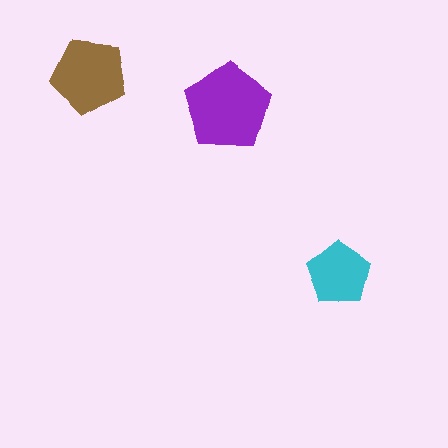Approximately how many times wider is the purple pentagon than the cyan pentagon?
About 1.5 times wider.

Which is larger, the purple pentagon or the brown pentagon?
The purple one.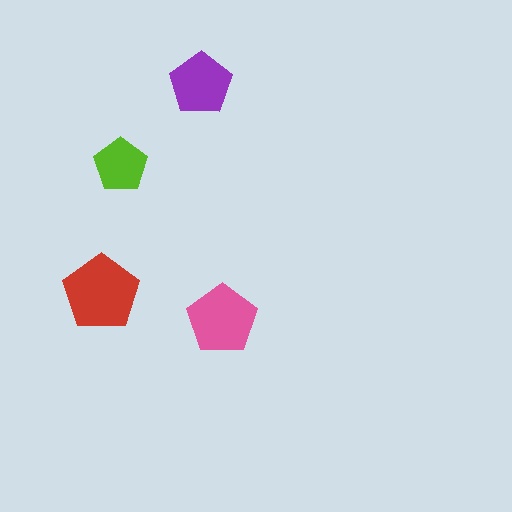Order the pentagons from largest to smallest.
the red one, the pink one, the purple one, the lime one.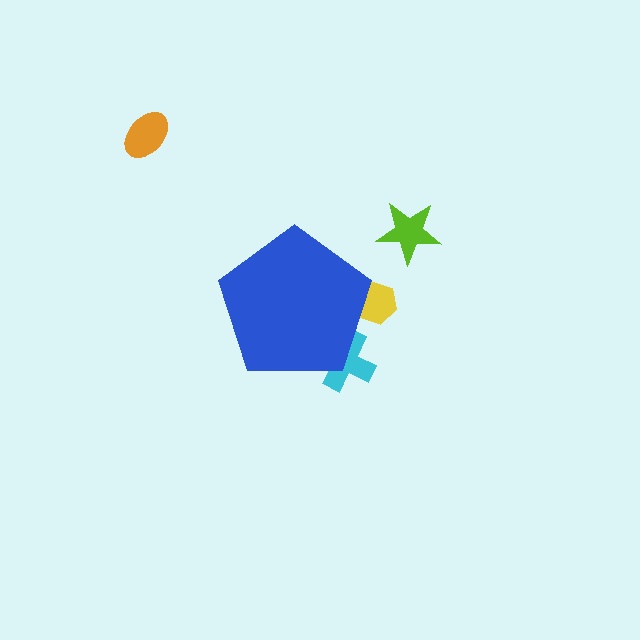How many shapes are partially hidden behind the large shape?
2 shapes are partially hidden.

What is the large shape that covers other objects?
A blue pentagon.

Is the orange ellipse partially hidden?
No, the orange ellipse is fully visible.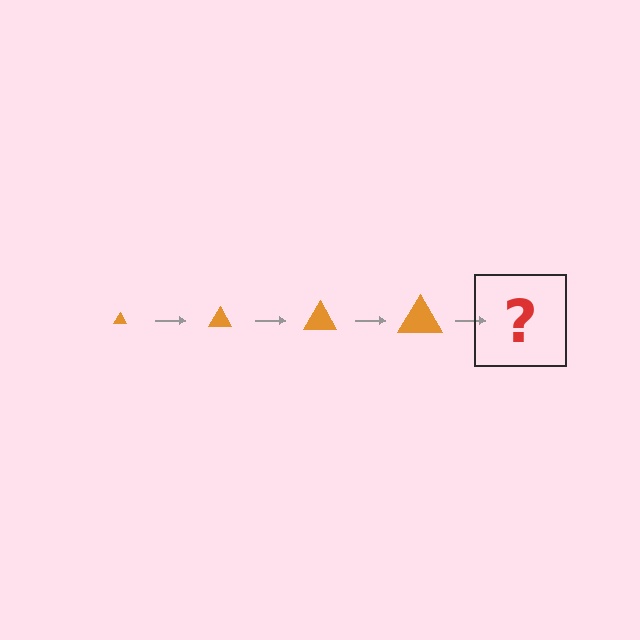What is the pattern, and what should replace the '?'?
The pattern is that the triangle gets progressively larger each step. The '?' should be an orange triangle, larger than the previous one.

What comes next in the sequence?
The next element should be an orange triangle, larger than the previous one.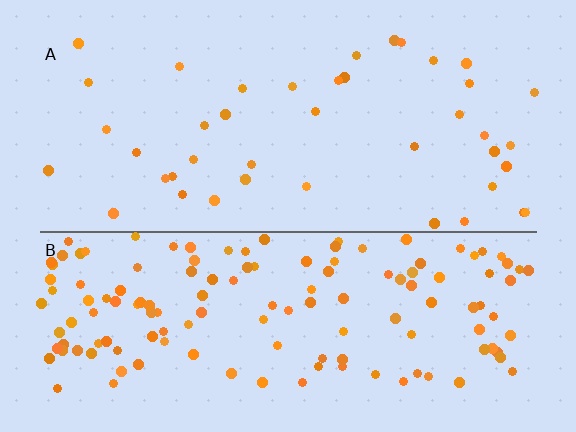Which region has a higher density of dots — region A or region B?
B (the bottom).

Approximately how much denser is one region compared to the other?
Approximately 3.3× — region B over region A.